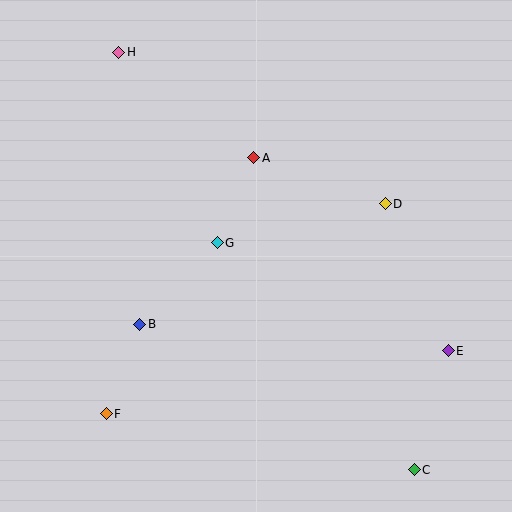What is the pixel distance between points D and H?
The distance between D and H is 307 pixels.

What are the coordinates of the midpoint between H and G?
The midpoint between H and G is at (168, 148).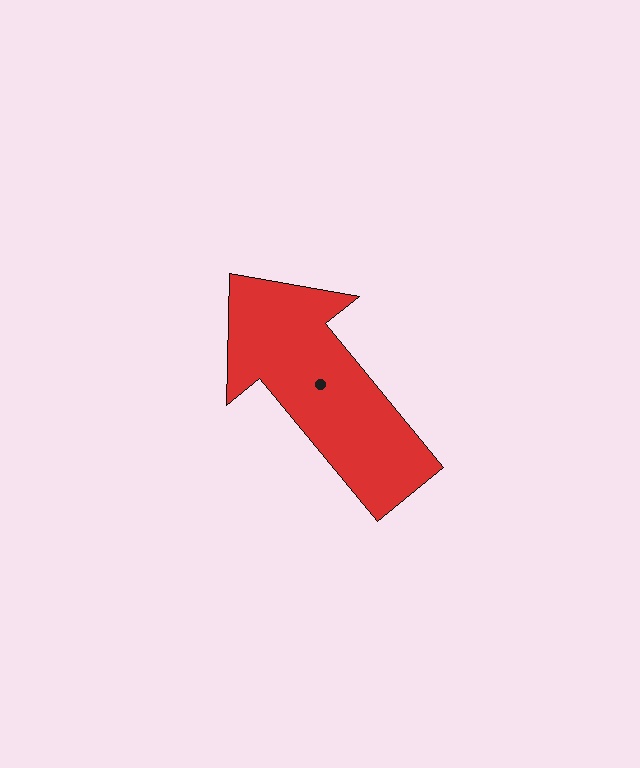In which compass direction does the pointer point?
Northwest.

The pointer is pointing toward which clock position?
Roughly 11 o'clock.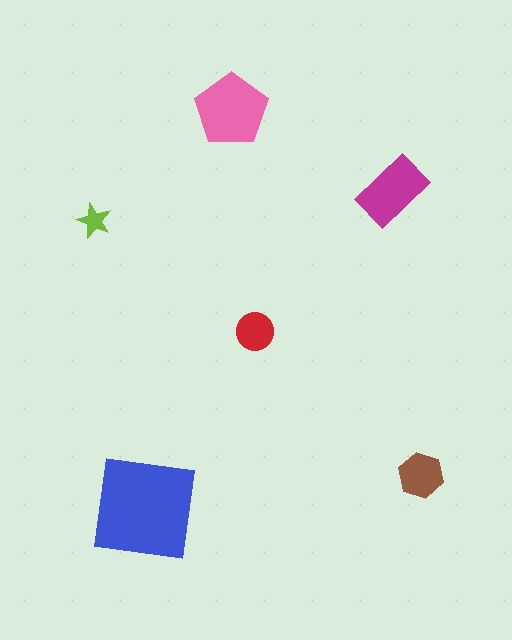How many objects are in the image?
There are 6 objects in the image.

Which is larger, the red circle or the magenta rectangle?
The magenta rectangle.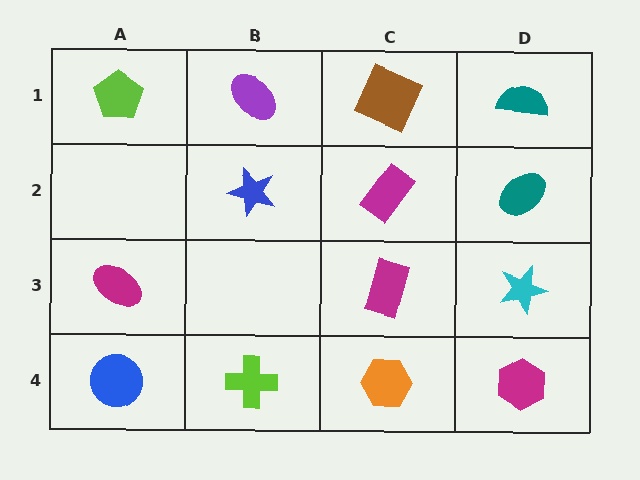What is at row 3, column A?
A magenta ellipse.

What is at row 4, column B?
A lime cross.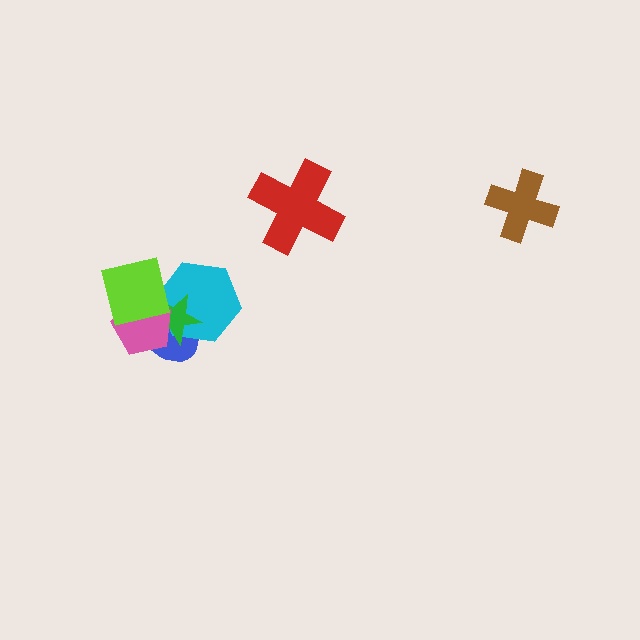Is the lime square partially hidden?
No, no other shape covers it.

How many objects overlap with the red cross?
0 objects overlap with the red cross.